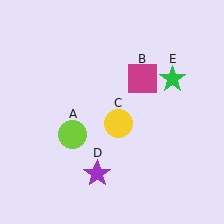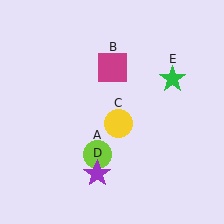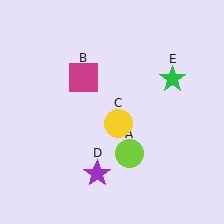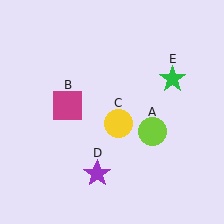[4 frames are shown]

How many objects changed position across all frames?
2 objects changed position: lime circle (object A), magenta square (object B).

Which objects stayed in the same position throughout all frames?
Yellow circle (object C) and purple star (object D) and green star (object E) remained stationary.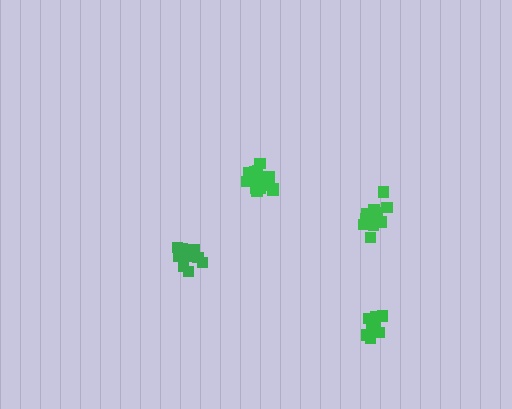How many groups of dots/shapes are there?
There are 4 groups.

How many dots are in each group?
Group 1: 13 dots, Group 2: 15 dots, Group 3: 13 dots, Group 4: 19 dots (60 total).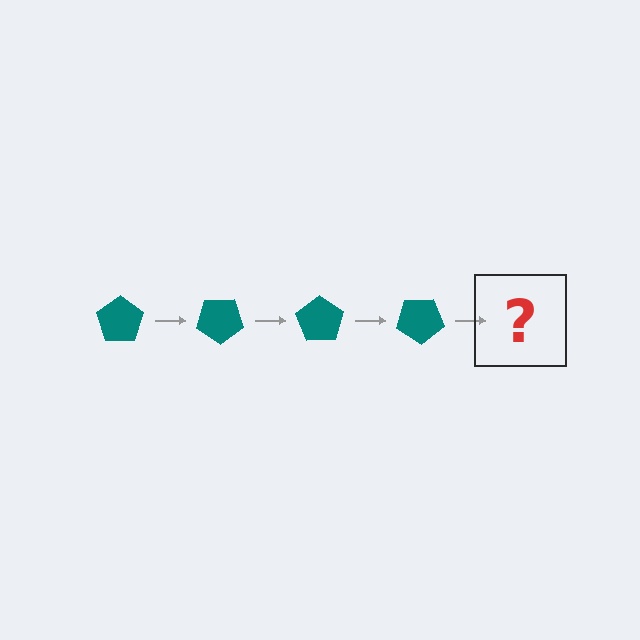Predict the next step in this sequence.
The next step is a teal pentagon rotated 140 degrees.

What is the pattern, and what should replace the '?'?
The pattern is that the pentagon rotates 35 degrees each step. The '?' should be a teal pentagon rotated 140 degrees.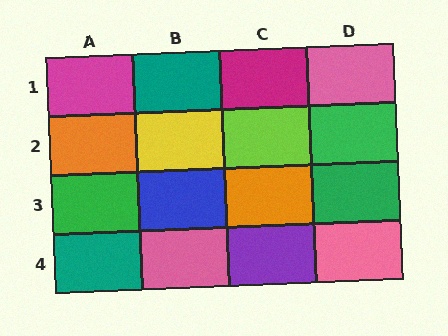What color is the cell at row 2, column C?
Lime.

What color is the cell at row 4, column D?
Pink.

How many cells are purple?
1 cell is purple.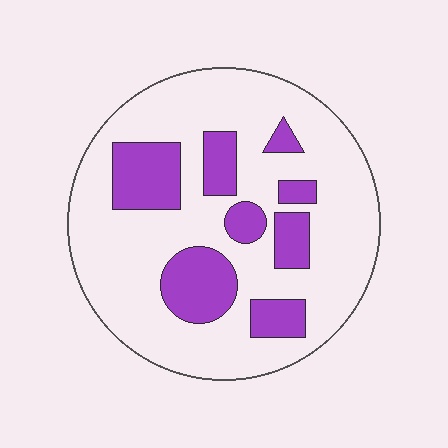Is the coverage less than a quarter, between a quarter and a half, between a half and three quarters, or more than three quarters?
Less than a quarter.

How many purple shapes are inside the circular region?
8.